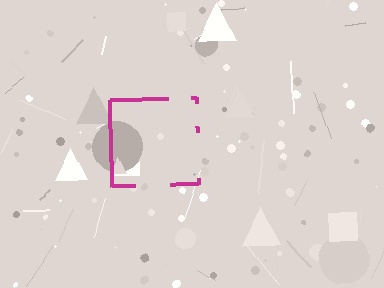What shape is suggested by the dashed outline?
The dashed outline suggests a square.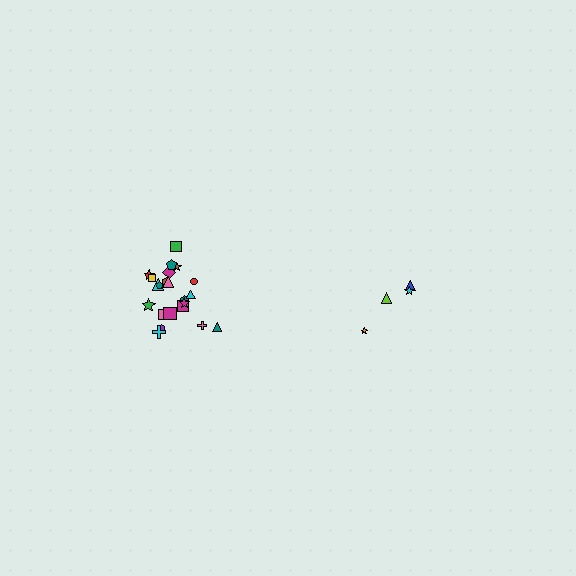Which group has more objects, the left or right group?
The left group.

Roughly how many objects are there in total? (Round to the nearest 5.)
Roughly 25 objects in total.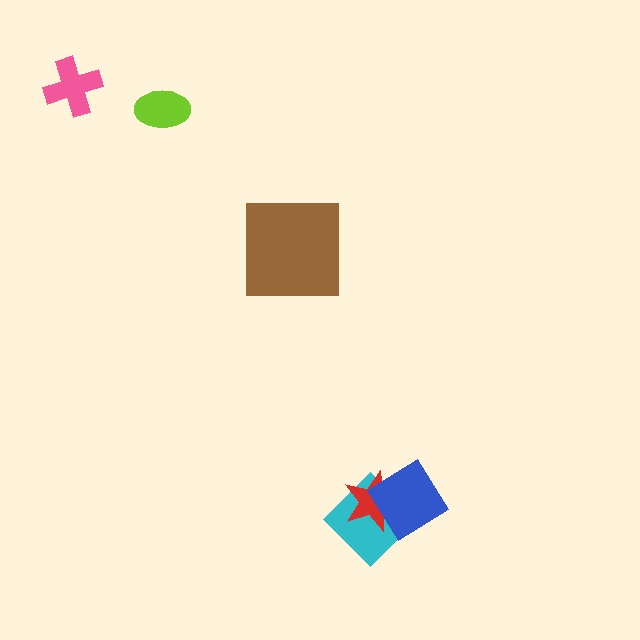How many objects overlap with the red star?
2 objects overlap with the red star.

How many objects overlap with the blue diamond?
2 objects overlap with the blue diamond.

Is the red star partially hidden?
Yes, it is partially covered by another shape.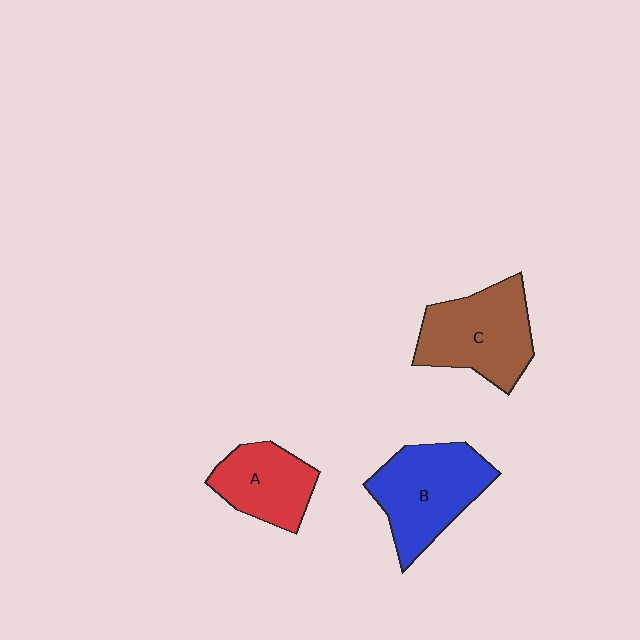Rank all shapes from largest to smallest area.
From largest to smallest: B (blue), C (brown), A (red).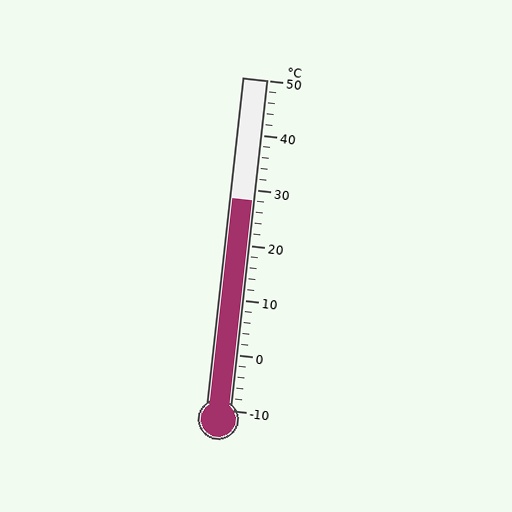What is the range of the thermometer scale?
The thermometer scale ranges from -10°C to 50°C.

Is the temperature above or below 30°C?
The temperature is below 30°C.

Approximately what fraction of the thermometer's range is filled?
The thermometer is filled to approximately 65% of its range.